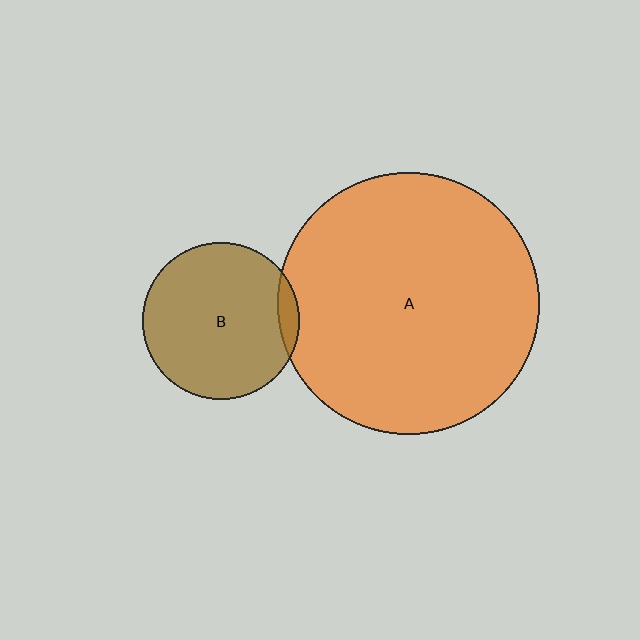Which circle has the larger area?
Circle A (orange).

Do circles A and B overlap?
Yes.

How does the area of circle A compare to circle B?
Approximately 2.8 times.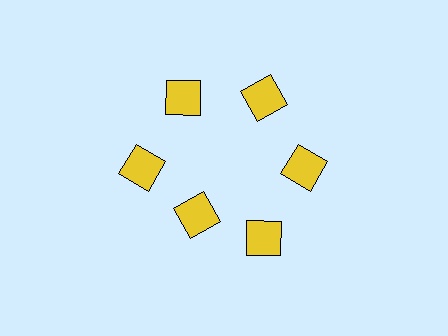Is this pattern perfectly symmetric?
No. The 6 yellow squares are arranged in a ring, but one element near the 7 o'clock position is pulled inward toward the center, breaking the 6-fold rotational symmetry.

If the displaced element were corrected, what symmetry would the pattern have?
It would have 6-fold rotational symmetry — the pattern would map onto itself every 60 degrees.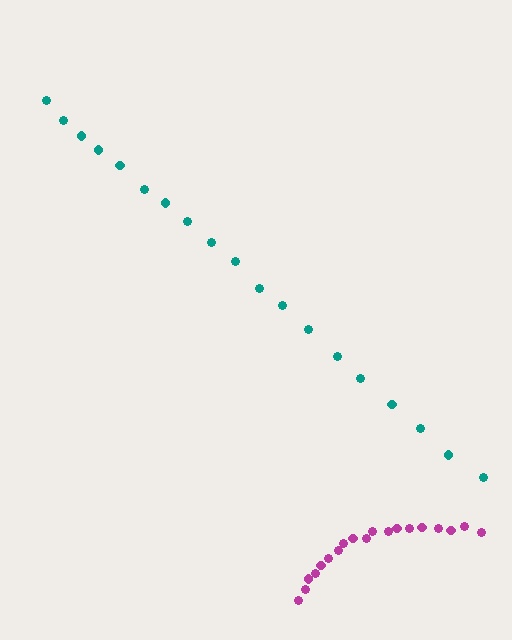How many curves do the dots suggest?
There are 2 distinct paths.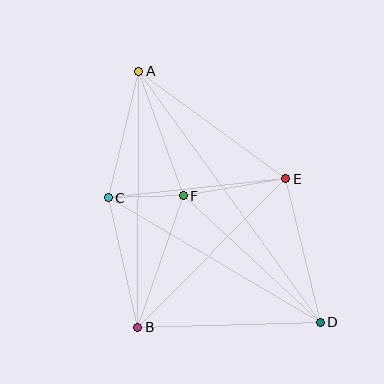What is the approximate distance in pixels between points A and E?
The distance between A and E is approximately 182 pixels.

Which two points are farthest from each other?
Points A and D are farthest from each other.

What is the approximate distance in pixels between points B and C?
The distance between B and C is approximately 133 pixels.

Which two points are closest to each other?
Points C and F are closest to each other.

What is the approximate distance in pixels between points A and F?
The distance between A and F is approximately 132 pixels.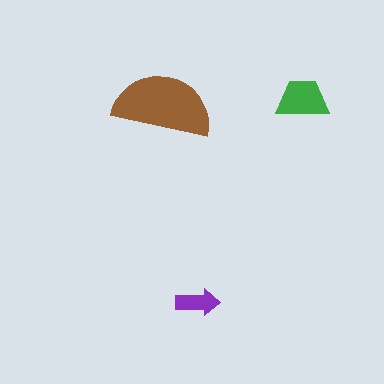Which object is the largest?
The brown semicircle.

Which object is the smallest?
The purple arrow.